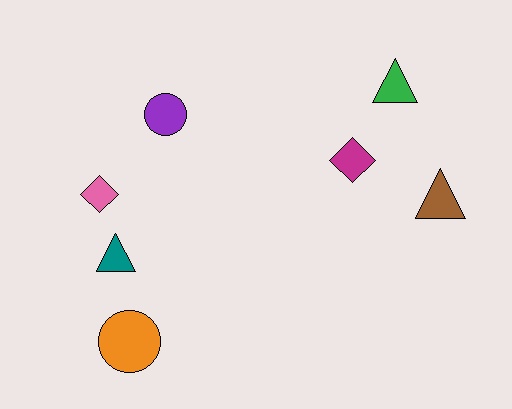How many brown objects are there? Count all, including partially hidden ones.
There is 1 brown object.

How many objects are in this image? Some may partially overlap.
There are 7 objects.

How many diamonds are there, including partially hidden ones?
There are 2 diamonds.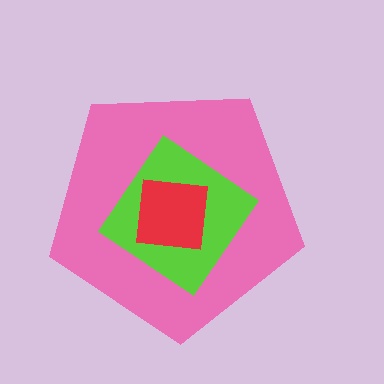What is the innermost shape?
The red square.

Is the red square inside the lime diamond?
Yes.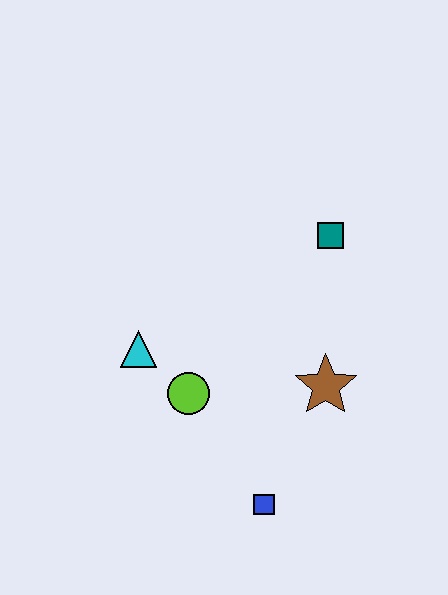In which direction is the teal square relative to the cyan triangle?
The teal square is to the right of the cyan triangle.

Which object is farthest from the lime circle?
The teal square is farthest from the lime circle.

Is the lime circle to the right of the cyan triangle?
Yes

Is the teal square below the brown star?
No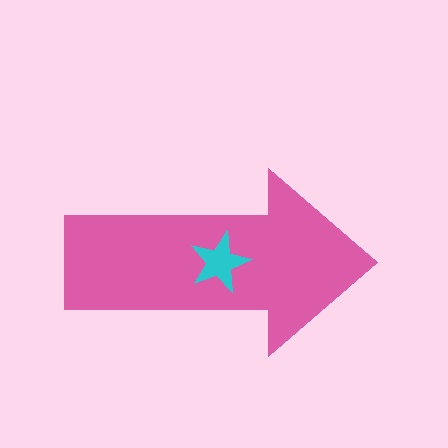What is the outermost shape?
The pink arrow.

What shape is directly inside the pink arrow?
The cyan star.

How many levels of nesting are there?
2.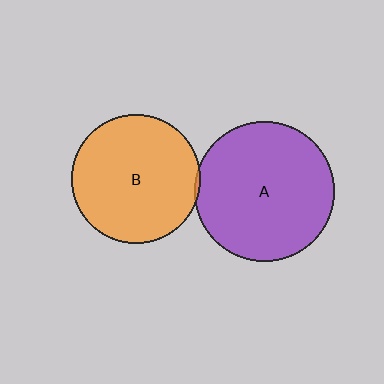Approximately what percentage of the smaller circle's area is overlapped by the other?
Approximately 5%.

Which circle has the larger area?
Circle A (purple).